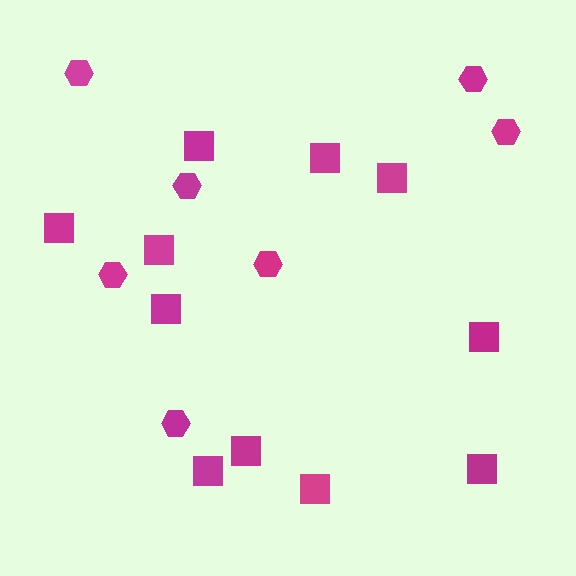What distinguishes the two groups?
There are 2 groups: one group of hexagons (7) and one group of squares (11).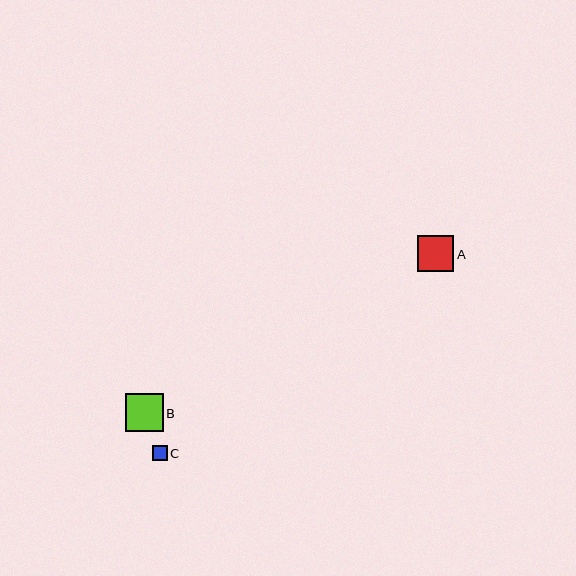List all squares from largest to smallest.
From largest to smallest: B, A, C.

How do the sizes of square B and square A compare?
Square B and square A are approximately the same size.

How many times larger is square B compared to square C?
Square B is approximately 2.5 times the size of square C.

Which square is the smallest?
Square C is the smallest with a size of approximately 15 pixels.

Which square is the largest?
Square B is the largest with a size of approximately 38 pixels.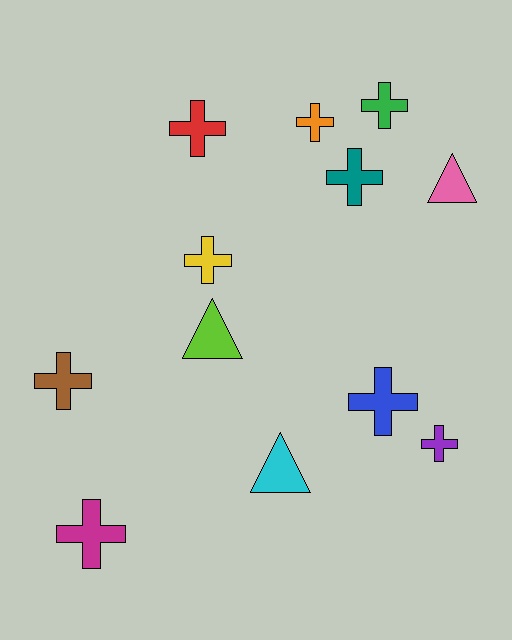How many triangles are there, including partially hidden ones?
There are 3 triangles.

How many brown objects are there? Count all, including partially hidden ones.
There is 1 brown object.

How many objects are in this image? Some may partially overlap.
There are 12 objects.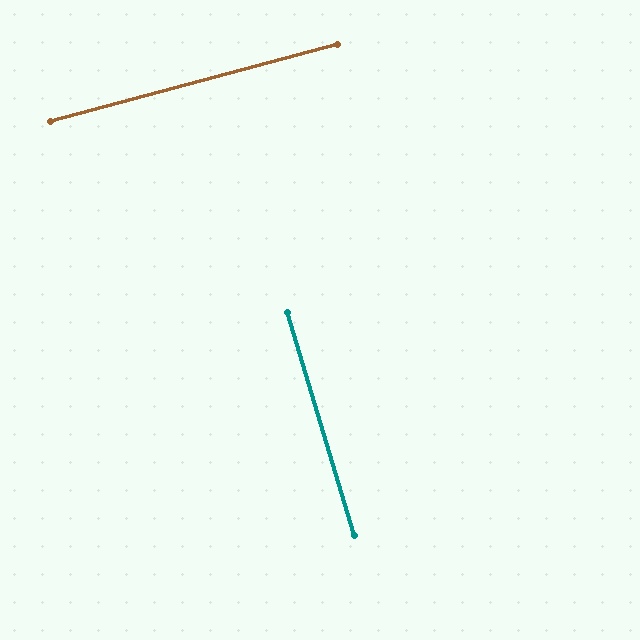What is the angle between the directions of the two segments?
Approximately 88 degrees.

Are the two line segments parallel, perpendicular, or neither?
Perpendicular — they meet at approximately 88°.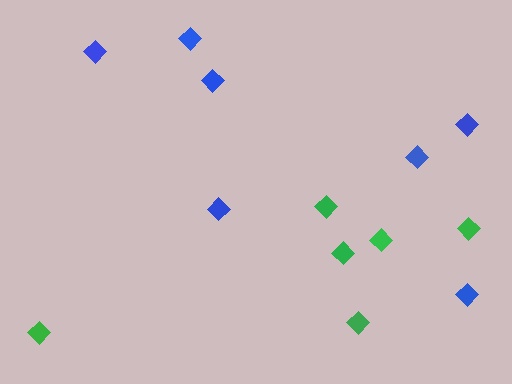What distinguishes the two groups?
There are 2 groups: one group of blue diamonds (7) and one group of green diamonds (6).